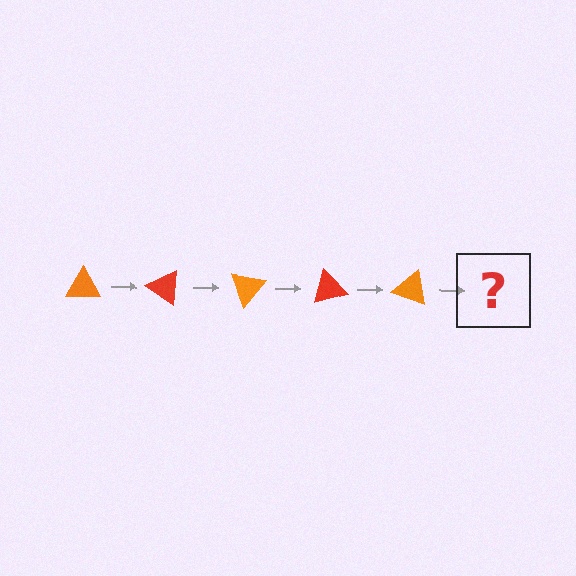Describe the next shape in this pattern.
It should be a red triangle, rotated 175 degrees from the start.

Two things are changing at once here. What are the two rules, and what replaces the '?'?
The two rules are that it rotates 35 degrees each step and the color cycles through orange and red. The '?' should be a red triangle, rotated 175 degrees from the start.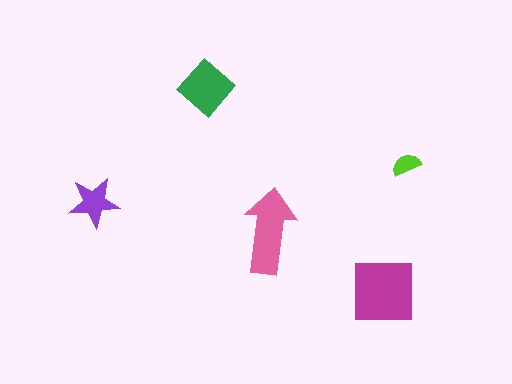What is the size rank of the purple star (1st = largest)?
4th.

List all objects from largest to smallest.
The magenta square, the pink arrow, the green diamond, the purple star, the lime semicircle.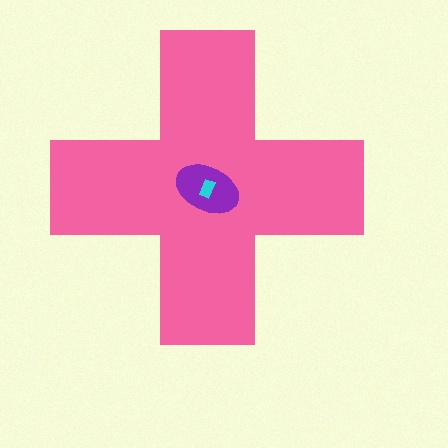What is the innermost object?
The cyan rectangle.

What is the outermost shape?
The pink cross.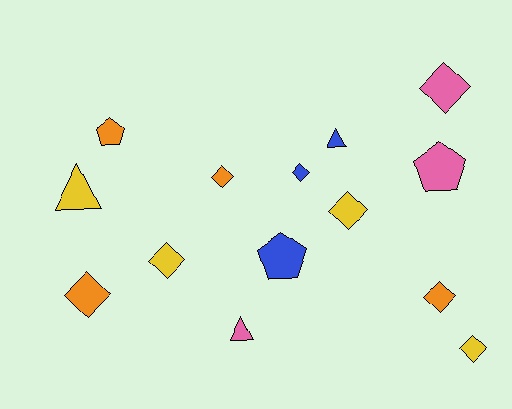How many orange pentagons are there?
There is 1 orange pentagon.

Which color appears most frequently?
Yellow, with 4 objects.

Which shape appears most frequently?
Diamond, with 8 objects.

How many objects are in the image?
There are 14 objects.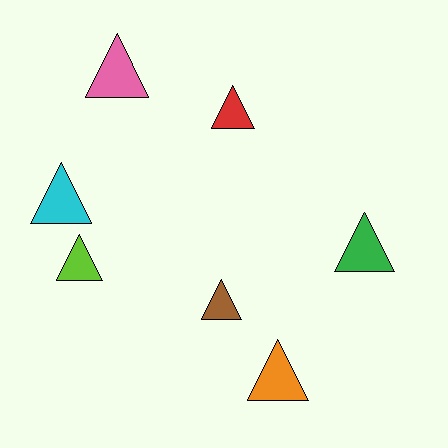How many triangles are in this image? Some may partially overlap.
There are 7 triangles.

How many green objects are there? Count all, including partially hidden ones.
There is 1 green object.